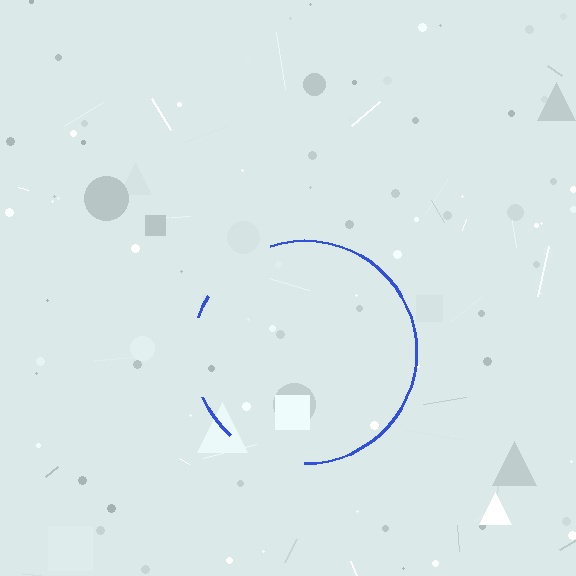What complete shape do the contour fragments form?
The contour fragments form a circle.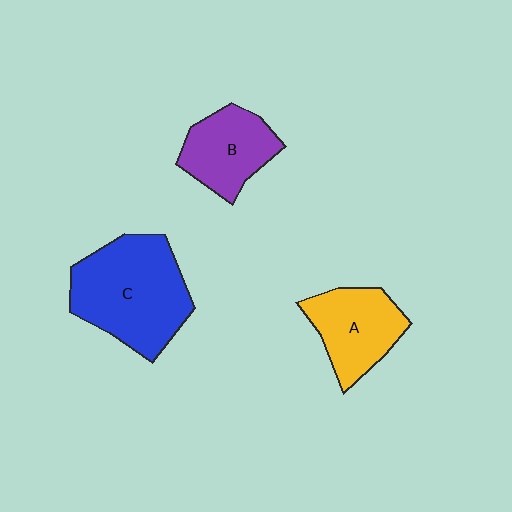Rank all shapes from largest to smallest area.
From largest to smallest: C (blue), A (yellow), B (purple).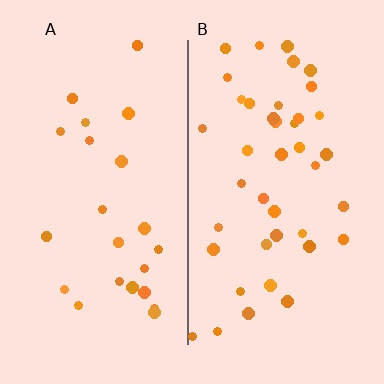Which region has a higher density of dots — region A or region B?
B (the right).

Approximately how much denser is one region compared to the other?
Approximately 1.8× — region B over region A.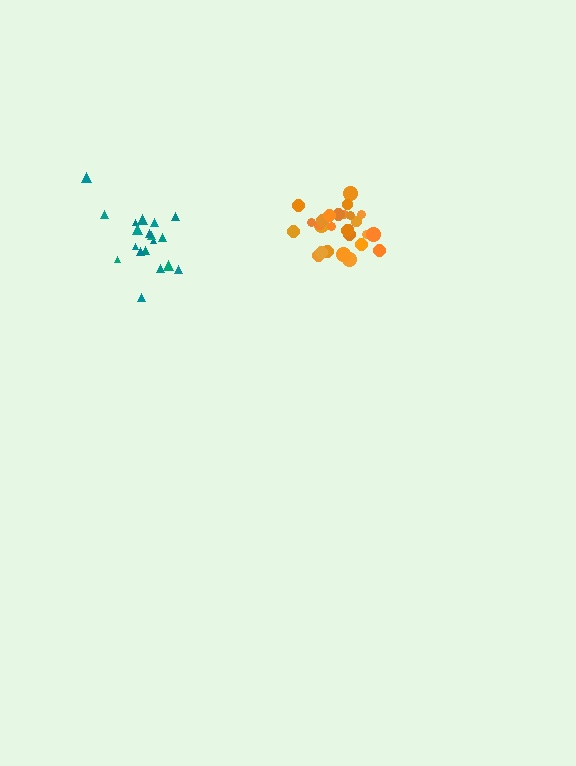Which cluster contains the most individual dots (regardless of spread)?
Orange (27).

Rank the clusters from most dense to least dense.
orange, teal.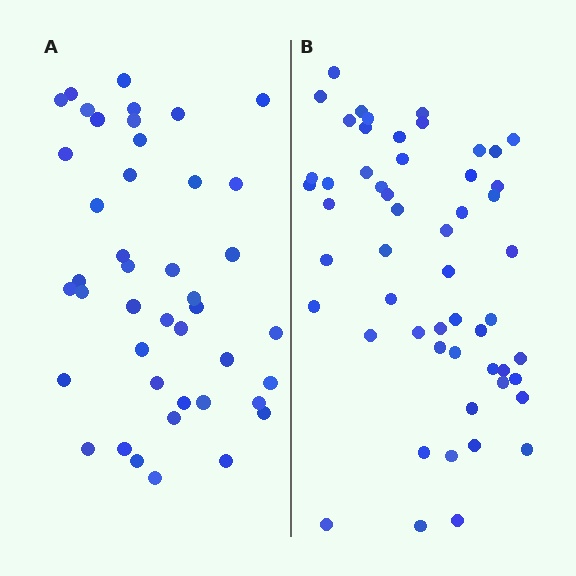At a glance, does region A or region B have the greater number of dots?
Region B (the right region) has more dots.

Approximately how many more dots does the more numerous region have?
Region B has roughly 12 or so more dots than region A.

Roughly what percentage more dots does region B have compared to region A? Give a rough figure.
About 25% more.